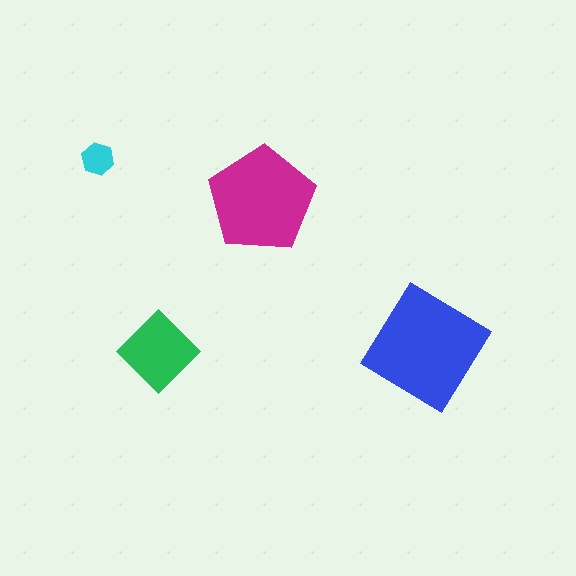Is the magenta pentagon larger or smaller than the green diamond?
Larger.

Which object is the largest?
The blue diamond.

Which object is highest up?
The cyan hexagon is topmost.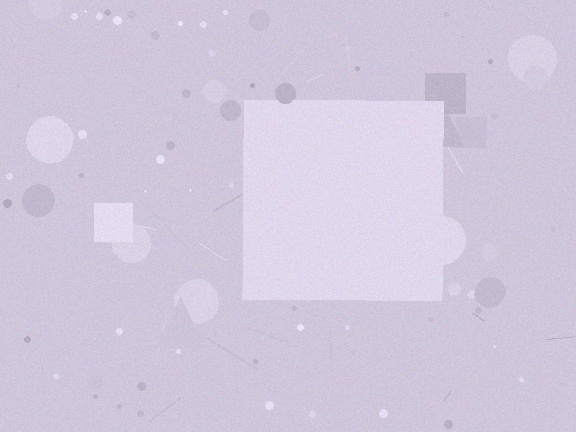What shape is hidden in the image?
A square is hidden in the image.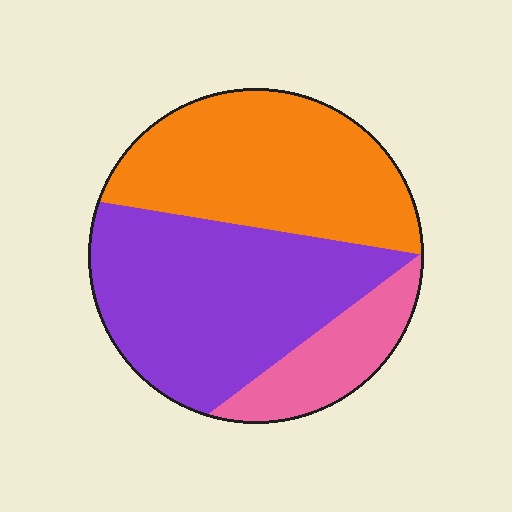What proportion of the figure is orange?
Orange takes up about two fifths (2/5) of the figure.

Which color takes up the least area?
Pink, at roughly 15%.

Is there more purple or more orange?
Purple.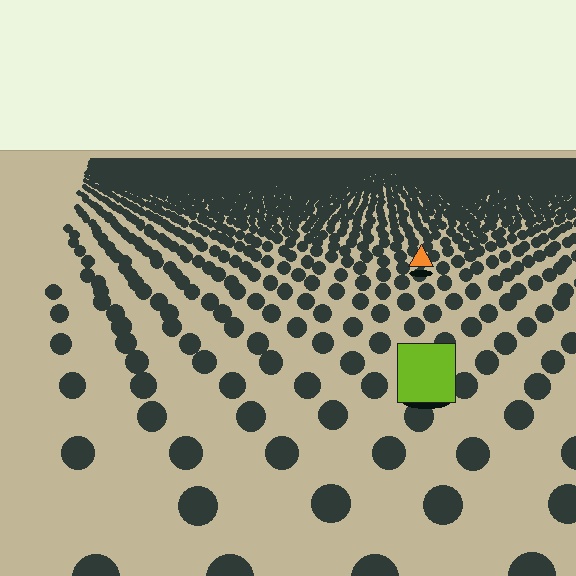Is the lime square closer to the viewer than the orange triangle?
Yes. The lime square is closer — you can tell from the texture gradient: the ground texture is coarser near it.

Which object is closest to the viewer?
The lime square is closest. The texture marks near it are larger and more spread out.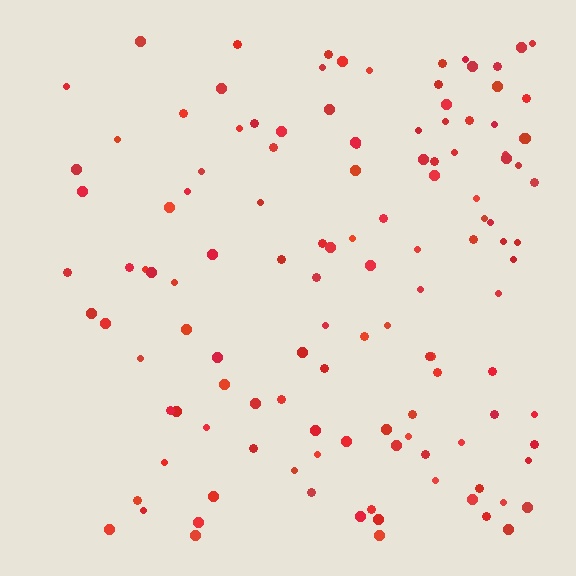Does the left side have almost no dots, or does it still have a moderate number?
Still a moderate number, just noticeably fewer than the right.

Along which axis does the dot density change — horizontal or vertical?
Horizontal.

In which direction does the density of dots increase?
From left to right, with the right side densest.